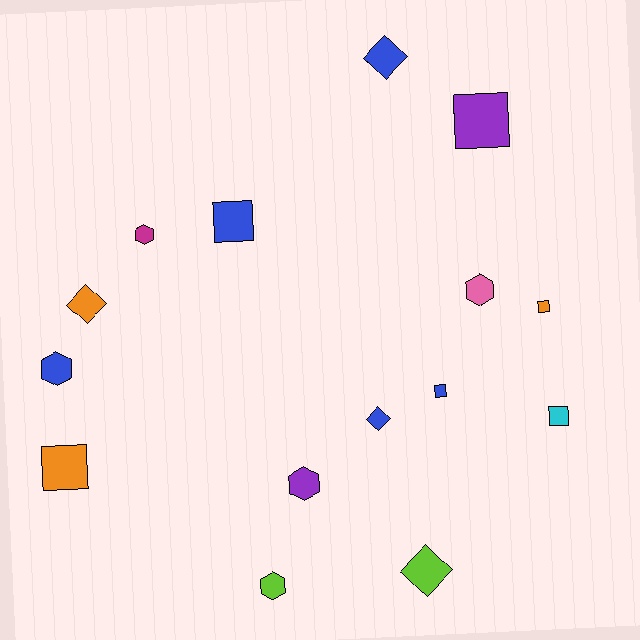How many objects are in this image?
There are 15 objects.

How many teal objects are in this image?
There are no teal objects.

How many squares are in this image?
There are 6 squares.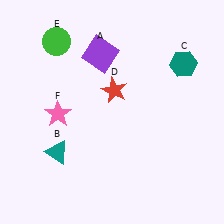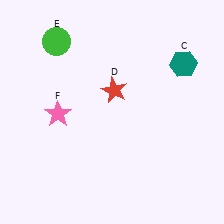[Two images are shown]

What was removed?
The purple square (A), the teal triangle (B) were removed in Image 2.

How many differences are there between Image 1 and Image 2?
There are 2 differences between the two images.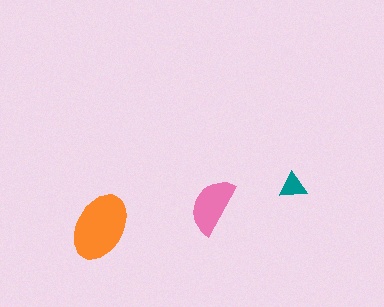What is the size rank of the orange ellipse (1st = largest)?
1st.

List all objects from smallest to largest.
The teal triangle, the pink semicircle, the orange ellipse.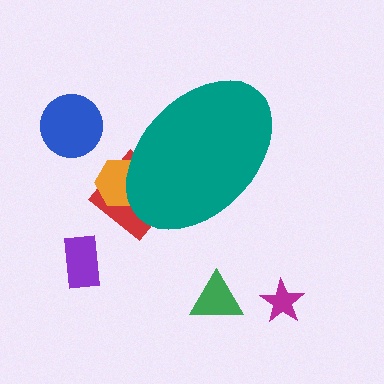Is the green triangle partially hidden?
No, the green triangle is fully visible.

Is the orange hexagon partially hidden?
Yes, the orange hexagon is partially hidden behind the teal ellipse.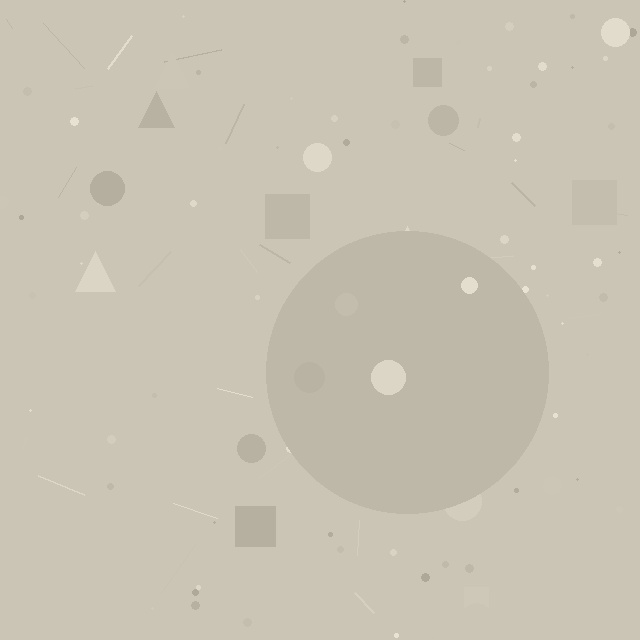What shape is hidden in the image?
A circle is hidden in the image.